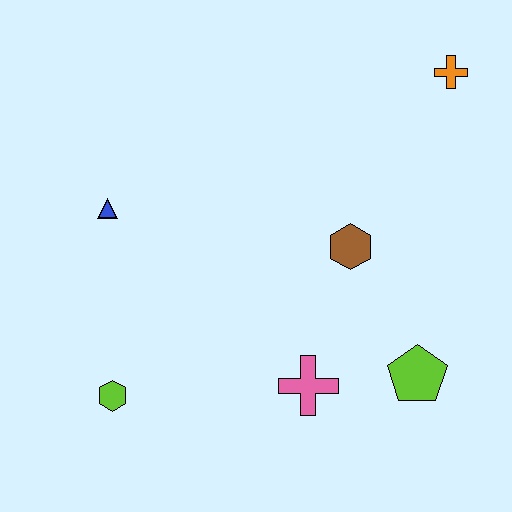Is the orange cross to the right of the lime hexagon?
Yes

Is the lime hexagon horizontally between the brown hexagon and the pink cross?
No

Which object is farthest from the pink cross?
The orange cross is farthest from the pink cross.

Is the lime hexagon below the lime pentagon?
Yes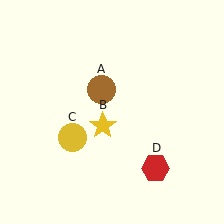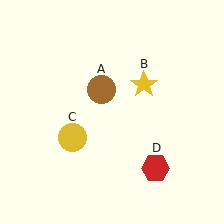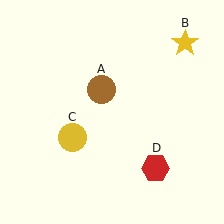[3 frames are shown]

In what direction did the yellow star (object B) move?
The yellow star (object B) moved up and to the right.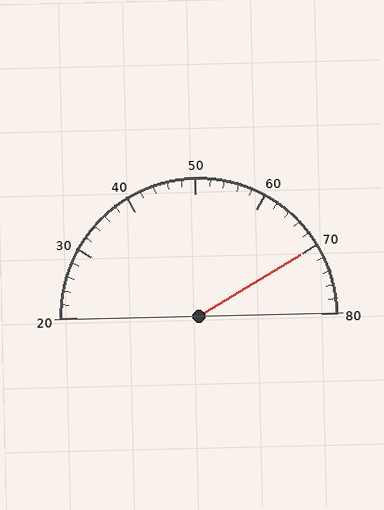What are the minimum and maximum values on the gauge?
The gauge ranges from 20 to 80.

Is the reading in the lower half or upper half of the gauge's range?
The reading is in the upper half of the range (20 to 80).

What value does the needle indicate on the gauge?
The needle indicates approximately 70.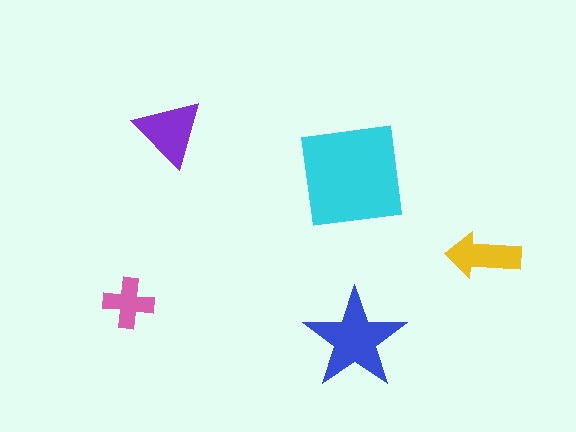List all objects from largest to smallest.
The cyan square, the blue star, the purple triangle, the yellow arrow, the pink cross.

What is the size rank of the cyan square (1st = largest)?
1st.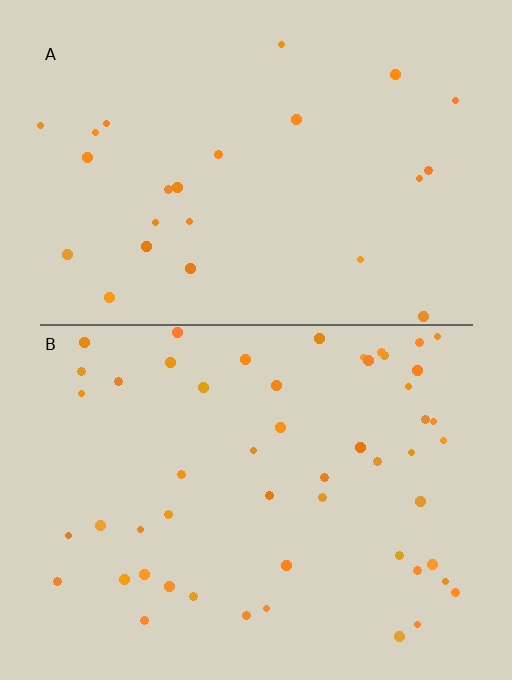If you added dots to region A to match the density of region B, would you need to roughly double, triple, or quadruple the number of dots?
Approximately double.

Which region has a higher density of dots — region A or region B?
B (the bottom).